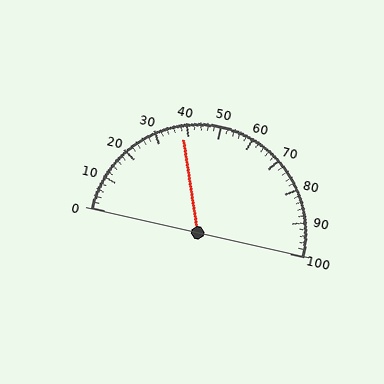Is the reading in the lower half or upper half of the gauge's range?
The reading is in the lower half of the range (0 to 100).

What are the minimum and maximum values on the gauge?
The gauge ranges from 0 to 100.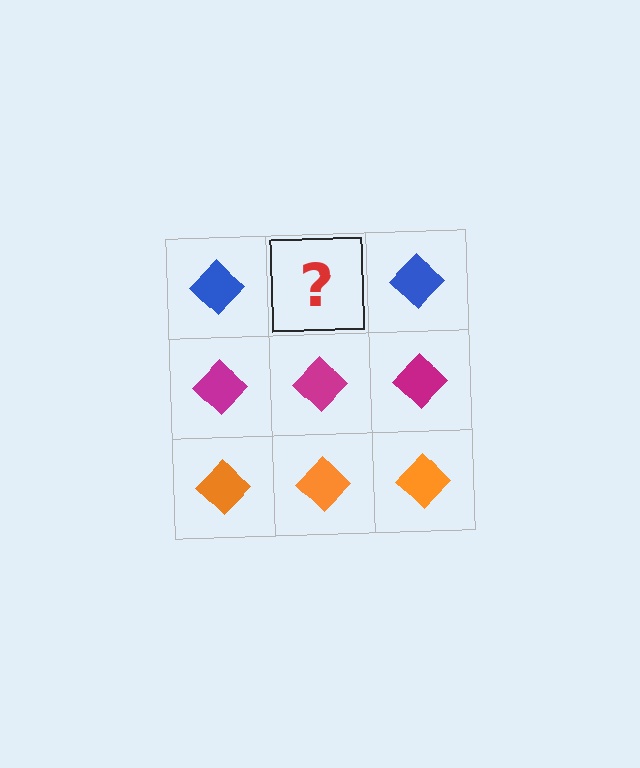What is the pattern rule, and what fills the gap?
The rule is that each row has a consistent color. The gap should be filled with a blue diamond.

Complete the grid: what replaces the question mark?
The question mark should be replaced with a blue diamond.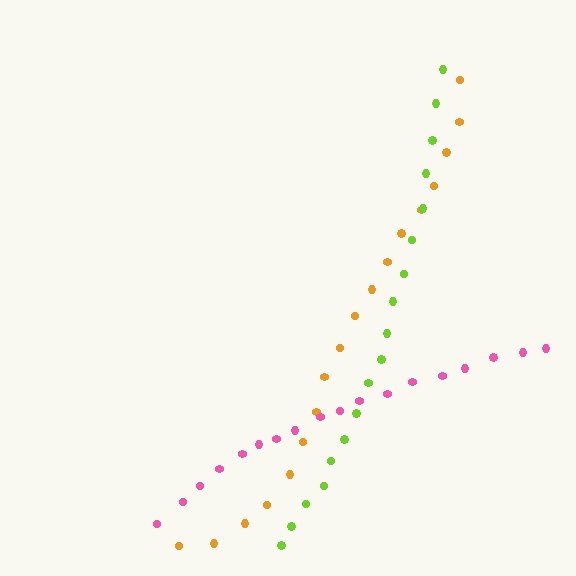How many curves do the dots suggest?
There are 3 distinct paths.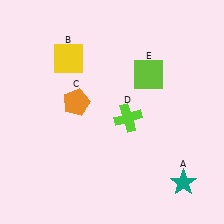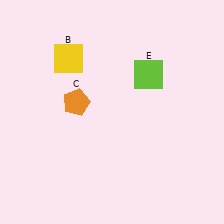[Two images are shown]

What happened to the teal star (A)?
The teal star (A) was removed in Image 2. It was in the bottom-right area of Image 1.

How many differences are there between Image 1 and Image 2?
There are 2 differences between the two images.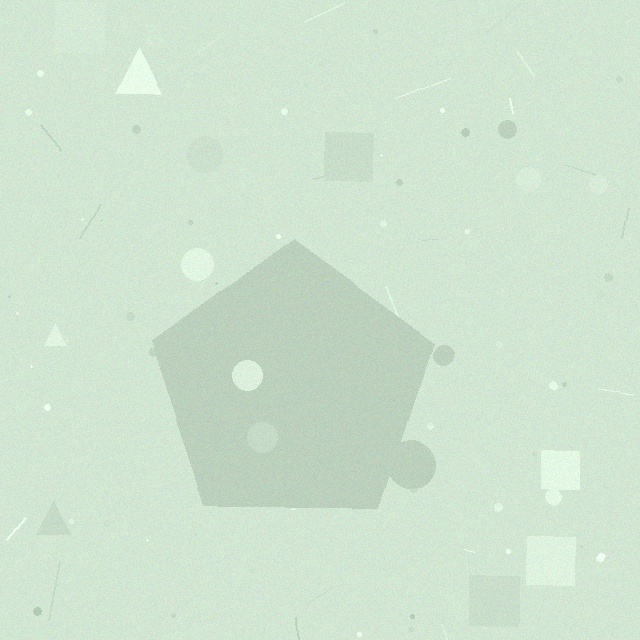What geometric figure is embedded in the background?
A pentagon is embedded in the background.